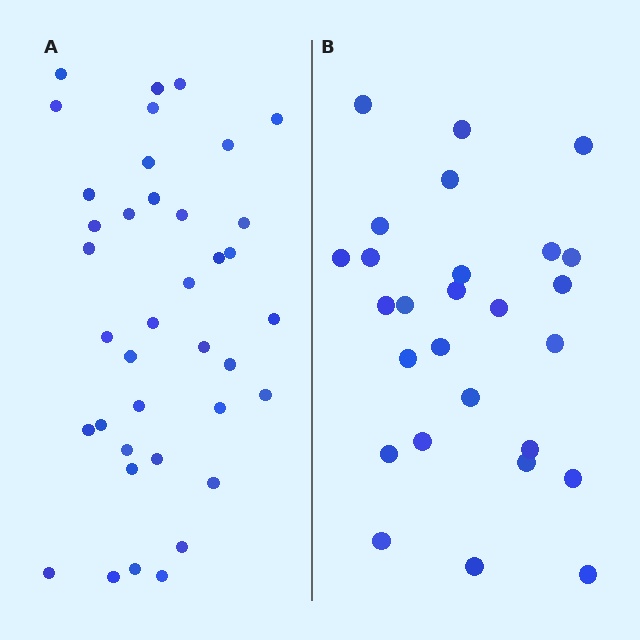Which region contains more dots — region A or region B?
Region A (the left region) has more dots.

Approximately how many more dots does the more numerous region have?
Region A has roughly 12 or so more dots than region B.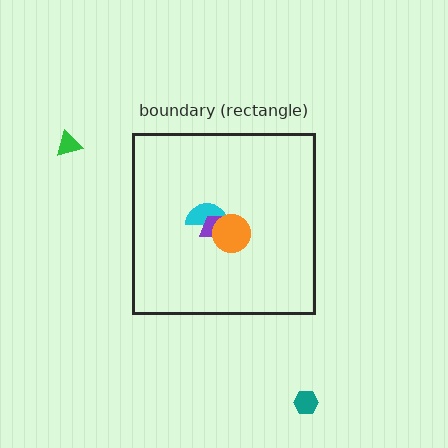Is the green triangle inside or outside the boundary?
Outside.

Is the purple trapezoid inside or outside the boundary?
Inside.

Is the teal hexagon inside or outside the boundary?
Outside.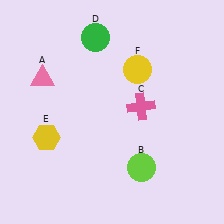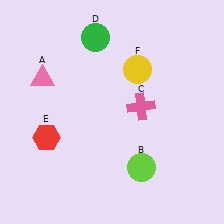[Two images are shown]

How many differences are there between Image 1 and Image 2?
There is 1 difference between the two images.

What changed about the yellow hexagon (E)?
In Image 1, E is yellow. In Image 2, it changed to red.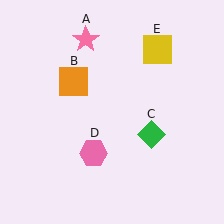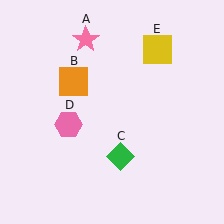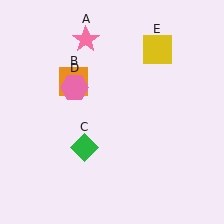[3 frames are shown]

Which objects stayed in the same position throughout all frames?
Pink star (object A) and orange square (object B) and yellow square (object E) remained stationary.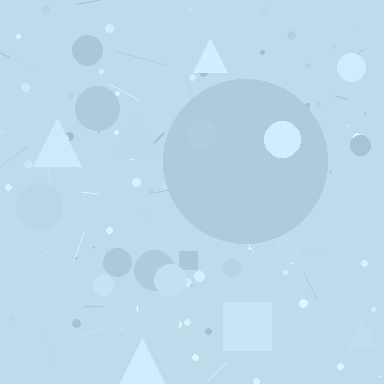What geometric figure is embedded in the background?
A circle is embedded in the background.